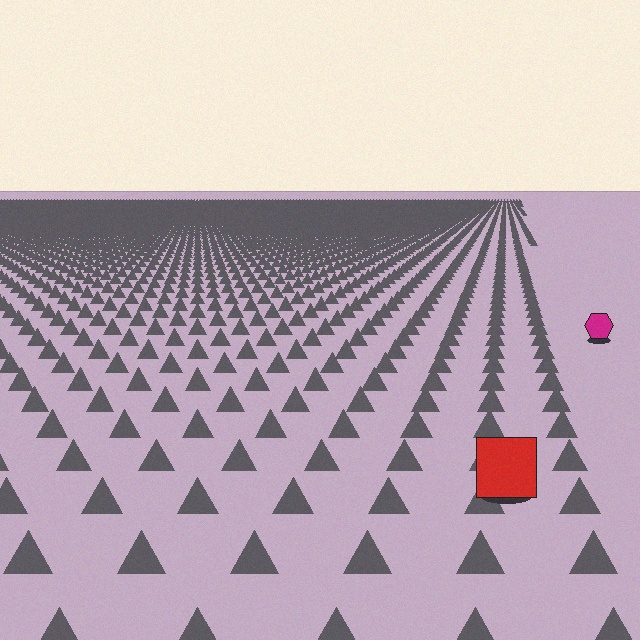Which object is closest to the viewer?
The red square is closest. The texture marks near it are larger and more spread out.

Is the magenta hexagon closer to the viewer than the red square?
No. The red square is closer — you can tell from the texture gradient: the ground texture is coarser near it.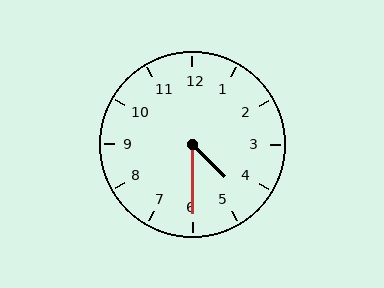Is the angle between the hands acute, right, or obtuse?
It is acute.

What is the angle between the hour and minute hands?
Approximately 45 degrees.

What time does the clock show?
4:30.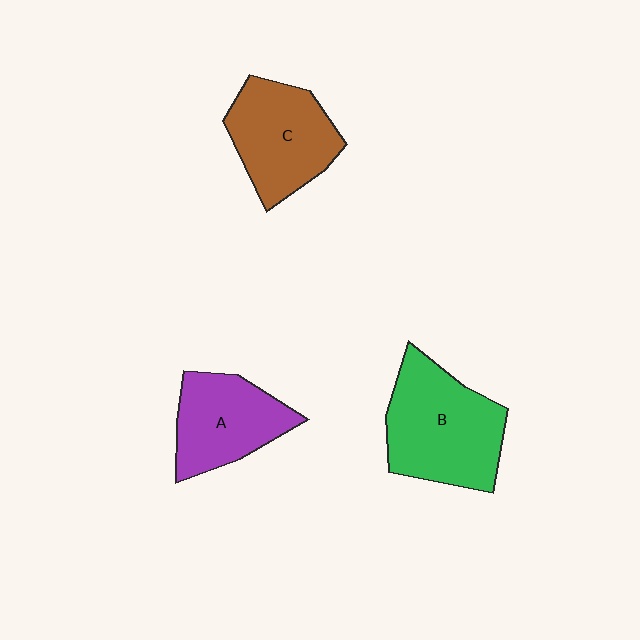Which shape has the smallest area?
Shape A (purple).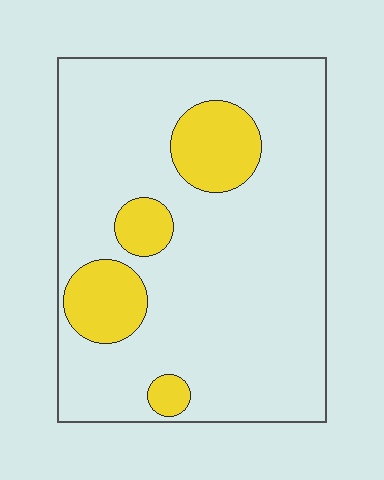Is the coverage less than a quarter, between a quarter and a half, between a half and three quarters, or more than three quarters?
Less than a quarter.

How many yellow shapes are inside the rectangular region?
4.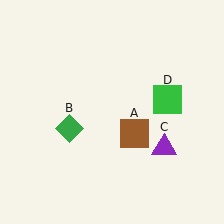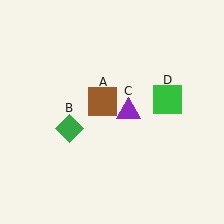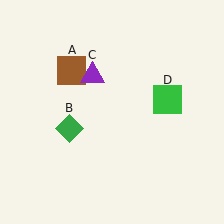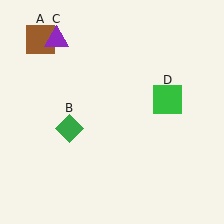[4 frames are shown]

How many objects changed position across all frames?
2 objects changed position: brown square (object A), purple triangle (object C).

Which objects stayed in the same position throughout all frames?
Green diamond (object B) and green square (object D) remained stationary.